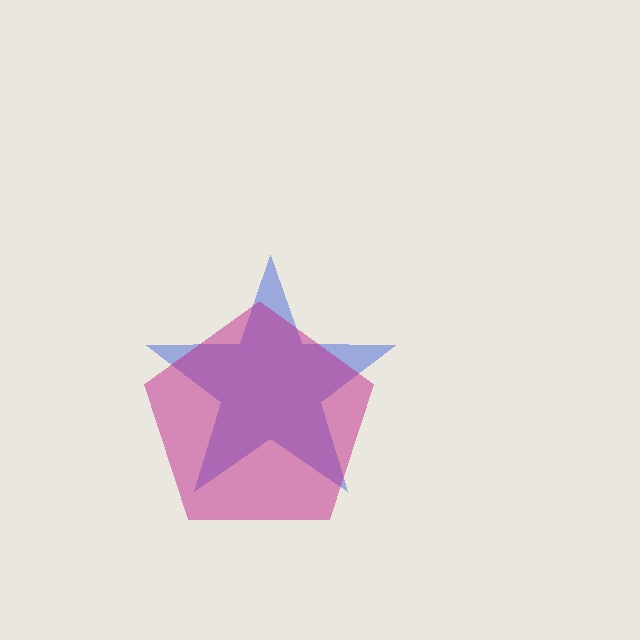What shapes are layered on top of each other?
The layered shapes are: a blue star, a magenta pentagon.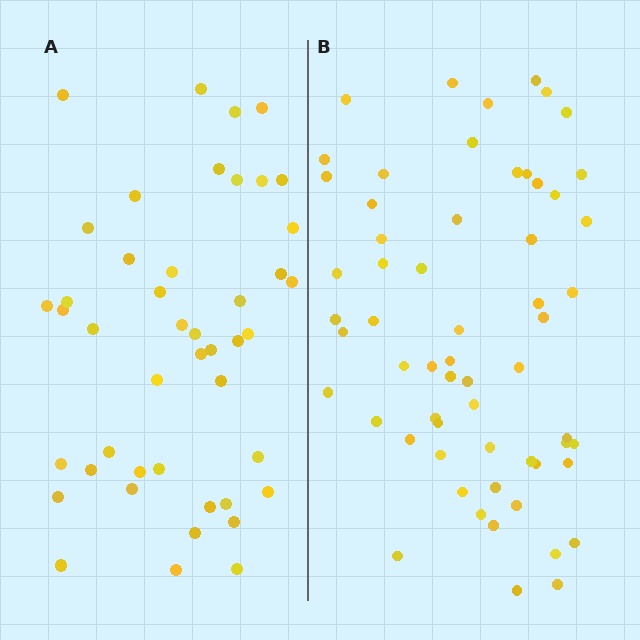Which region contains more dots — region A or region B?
Region B (the right region) has more dots.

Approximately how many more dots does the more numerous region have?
Region B has approximately 15 more dots than region A.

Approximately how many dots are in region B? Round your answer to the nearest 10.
About 60 dots.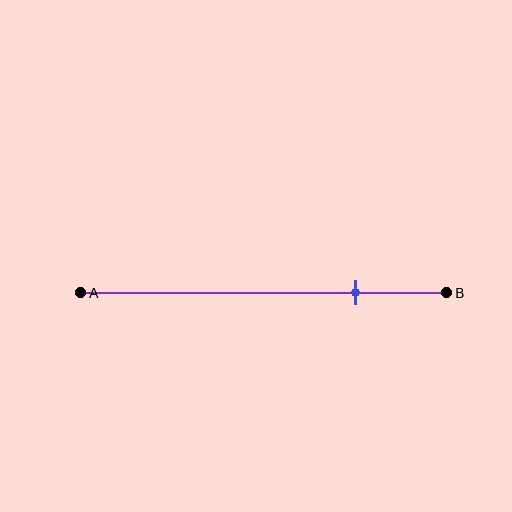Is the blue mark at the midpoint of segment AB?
No, the mark is at about 75% from A, not at the 50% midpoint.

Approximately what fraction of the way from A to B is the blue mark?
The blue mark is approximately 75% of the way from A to B.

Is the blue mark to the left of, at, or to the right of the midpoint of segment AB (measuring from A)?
The blue mark is to the right of the midpoint of segment AB.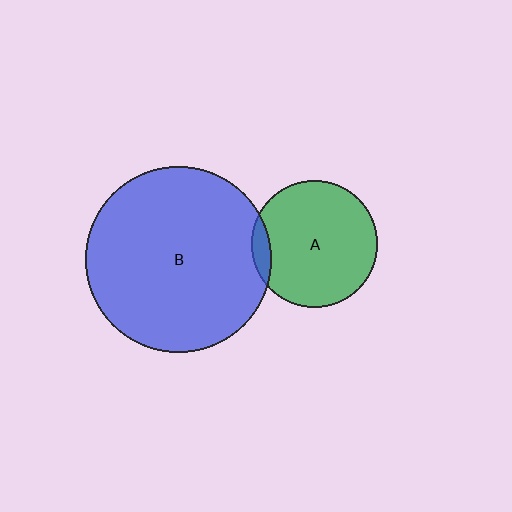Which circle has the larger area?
Circle B (blue).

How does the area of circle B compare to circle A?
Approximately 2.2 times.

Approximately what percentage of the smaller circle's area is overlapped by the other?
Approximately 10%.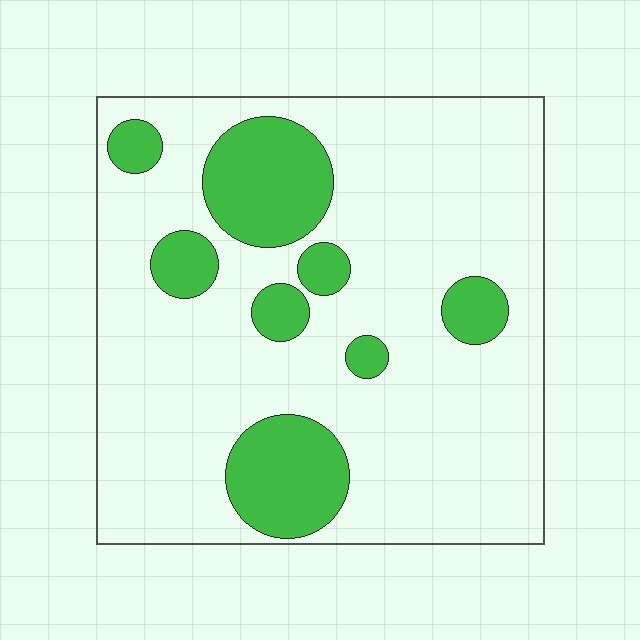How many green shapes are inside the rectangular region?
8.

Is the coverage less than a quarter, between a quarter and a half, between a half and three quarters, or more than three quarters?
Less than a quarter.